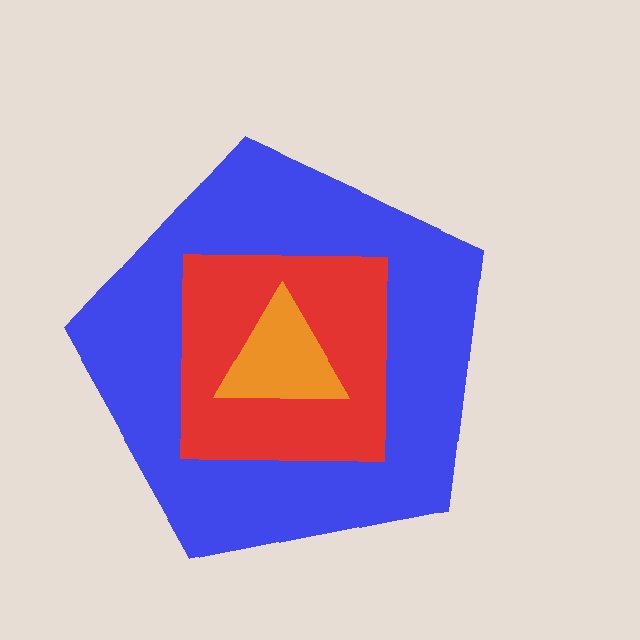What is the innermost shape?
The orange triangle.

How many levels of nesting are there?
3.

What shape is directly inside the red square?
The orange triangle.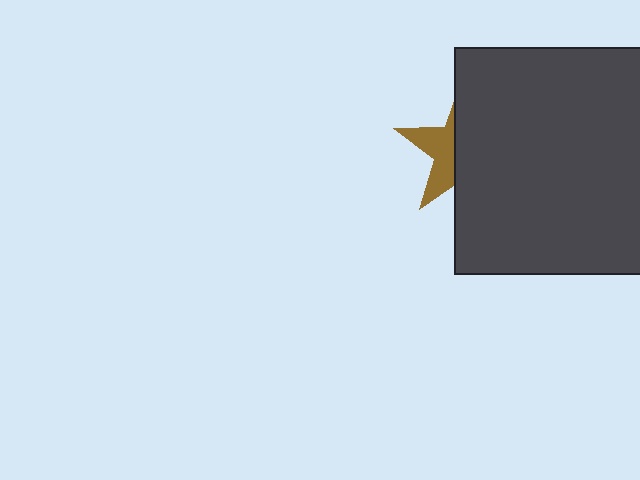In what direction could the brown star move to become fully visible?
The brown star could move left. That would shift it out from behind the dark gray rectangle entirely.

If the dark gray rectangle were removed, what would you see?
You would see the complete brown star.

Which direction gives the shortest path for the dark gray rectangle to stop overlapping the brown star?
Moving right gives the shortest separation.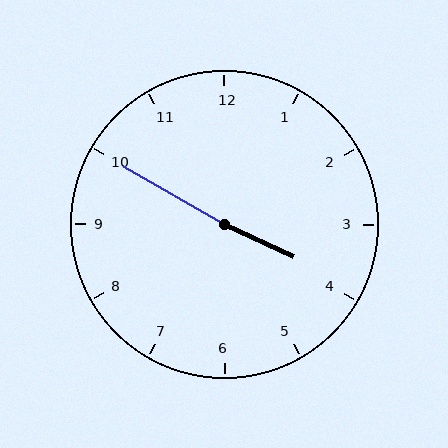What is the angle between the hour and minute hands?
Approximately 175 degrees.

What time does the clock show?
3:50.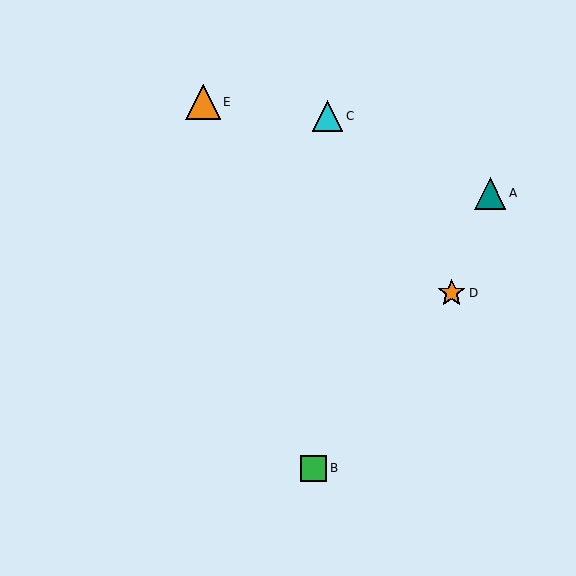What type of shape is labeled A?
Shape A is a teal triangle.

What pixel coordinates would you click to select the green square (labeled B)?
Click at (314, 468) to select the green square B.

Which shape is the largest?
The orange triangle (labeled E) is the largest.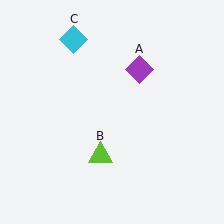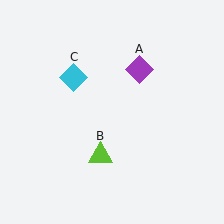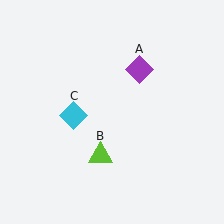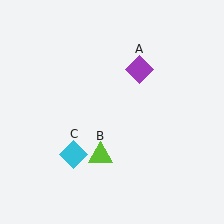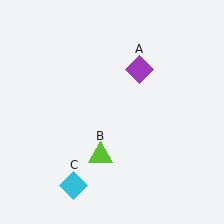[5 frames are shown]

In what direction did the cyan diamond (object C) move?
The cyan diamond (object C) moved down.